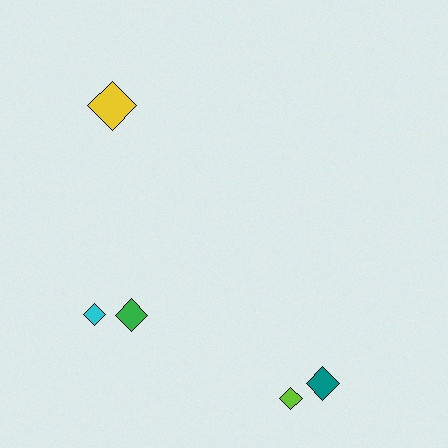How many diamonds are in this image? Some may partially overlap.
There are 5 diamonds.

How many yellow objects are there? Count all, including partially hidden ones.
There is 1 yellow object.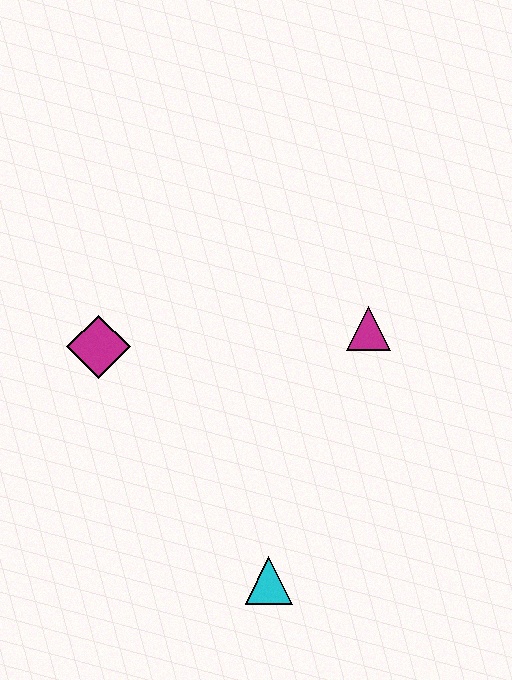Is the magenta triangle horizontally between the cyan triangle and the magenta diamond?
No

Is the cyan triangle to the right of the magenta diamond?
Yes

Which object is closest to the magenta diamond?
The magenta triangle is closest to the magenta diamond.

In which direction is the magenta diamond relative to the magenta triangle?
The magenta diamond is to the left of the magenta triangle.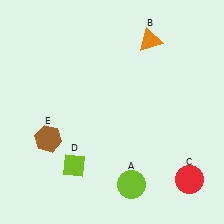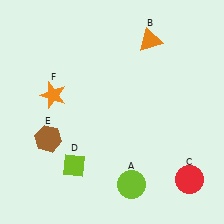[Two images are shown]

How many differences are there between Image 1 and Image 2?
There is 1 difference between the two images.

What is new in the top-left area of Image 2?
An orange star (F) was added in the top-left area of Image 2.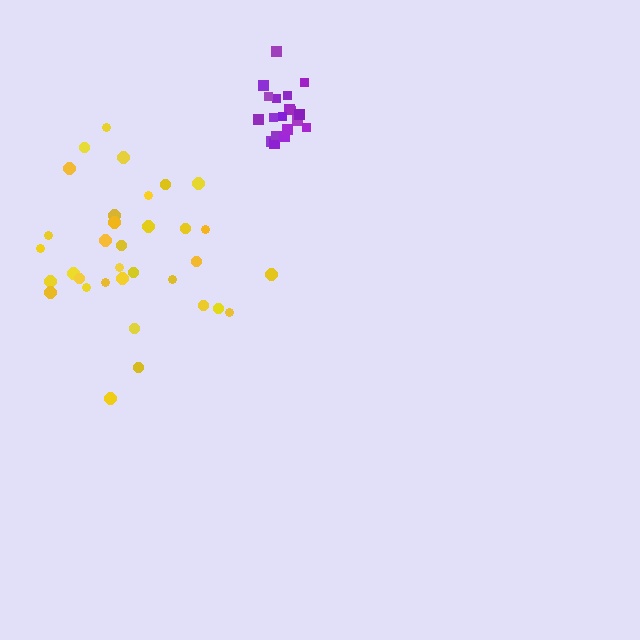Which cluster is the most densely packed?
Purple.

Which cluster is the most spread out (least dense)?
Yellow.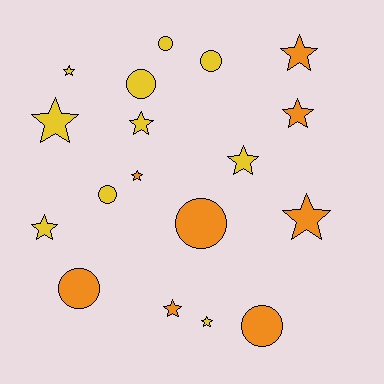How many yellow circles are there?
There are 4 yellow circles.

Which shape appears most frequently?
Star, with 11 objects.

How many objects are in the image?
There are 18 objects.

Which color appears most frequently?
Yellow, with 10 objects.